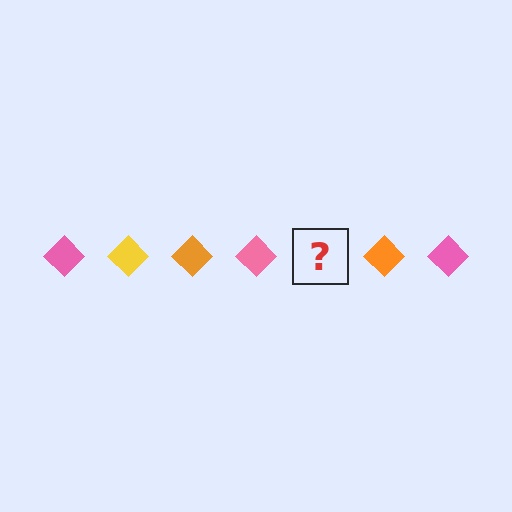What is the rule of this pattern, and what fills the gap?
The rule is that the pattern cycles through pink, yellow, orange diamonds. The gap should be filled with a yellow diamond.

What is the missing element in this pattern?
The missing element is a yellow diamond.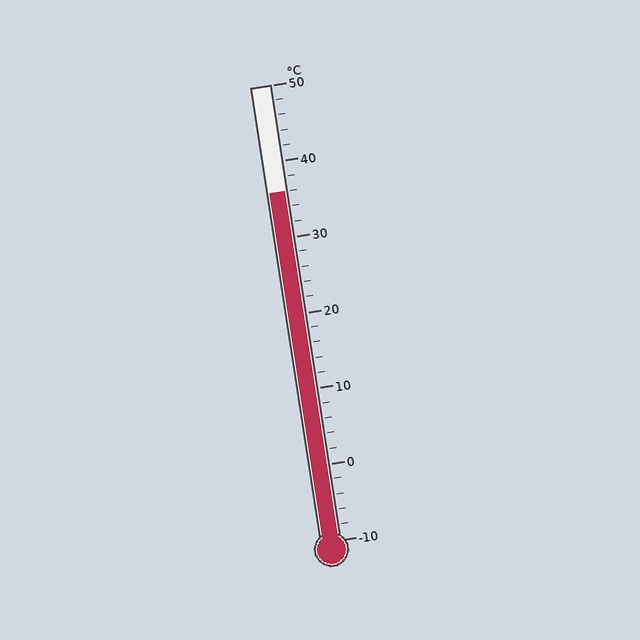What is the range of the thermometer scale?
The thermometer scale ranges from -10°C to 50°C.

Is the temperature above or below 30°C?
The temperature is above 30°C.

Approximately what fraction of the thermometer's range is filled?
The thermometer is filled to approximately 75% of its range.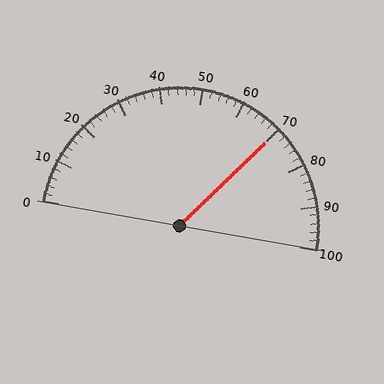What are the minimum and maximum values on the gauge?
The gauge ranges from 0 to 100.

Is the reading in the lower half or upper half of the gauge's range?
The reading is in the upper half of the range (0 to 100).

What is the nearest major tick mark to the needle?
The nearest major tick mark is 70.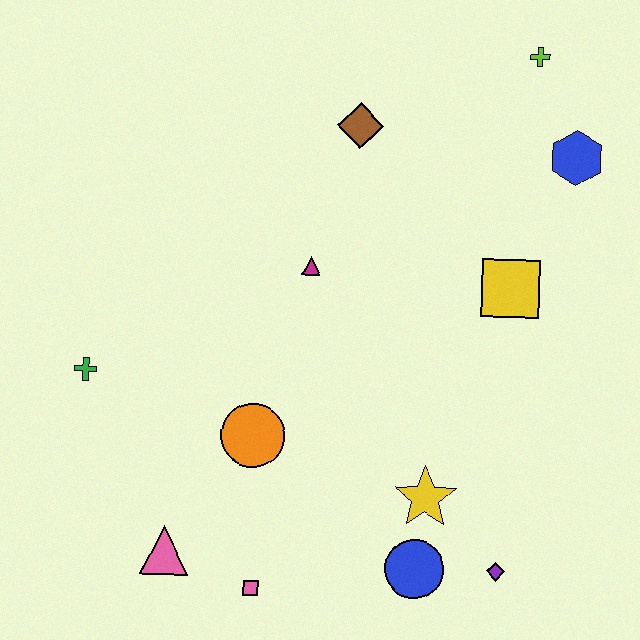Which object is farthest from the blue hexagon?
The pink triangle is farthest from the blue hexagon.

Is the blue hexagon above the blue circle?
Yes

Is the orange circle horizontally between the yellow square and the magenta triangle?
No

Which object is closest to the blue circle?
The yellow star is closest to the blue circle.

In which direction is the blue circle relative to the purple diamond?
The blue circle is to the left of the purple diamond.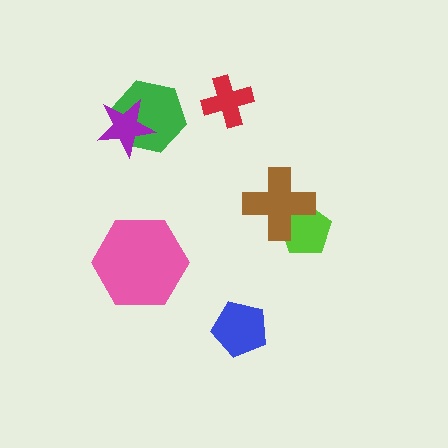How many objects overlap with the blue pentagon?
0 objects overlap with the blue pentagon.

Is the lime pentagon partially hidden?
Yes, it is partially covered by another shape.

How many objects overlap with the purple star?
1 object overlaps with the purple star.